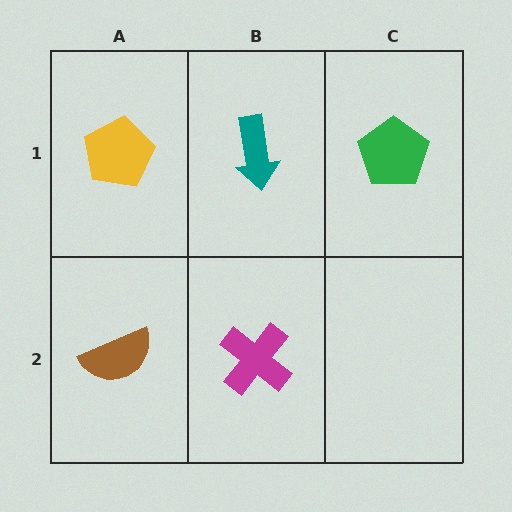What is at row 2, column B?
A magenta cross.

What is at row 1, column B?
A teal arrow.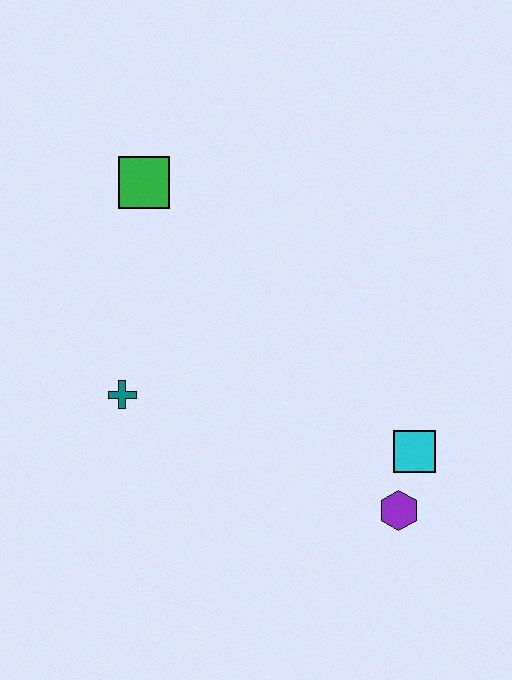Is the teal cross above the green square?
No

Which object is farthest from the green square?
The purple hexagon is farthest from the green square.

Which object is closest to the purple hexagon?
The cyan square is closest to the purple hexagon.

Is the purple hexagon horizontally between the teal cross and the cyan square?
Yes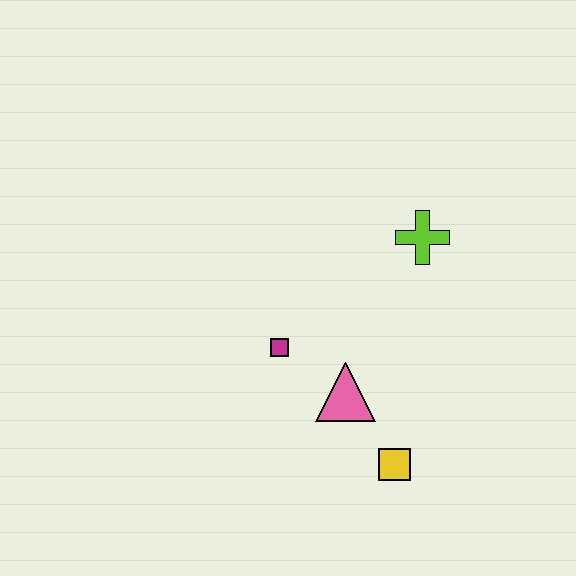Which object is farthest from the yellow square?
The lime cross is farthest from the yellow square.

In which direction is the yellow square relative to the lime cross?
The yellow square is below the lime cross.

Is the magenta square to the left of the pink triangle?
Yes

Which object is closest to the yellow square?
The pink triangle is closest to the yellow square.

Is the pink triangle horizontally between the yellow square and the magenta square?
Yes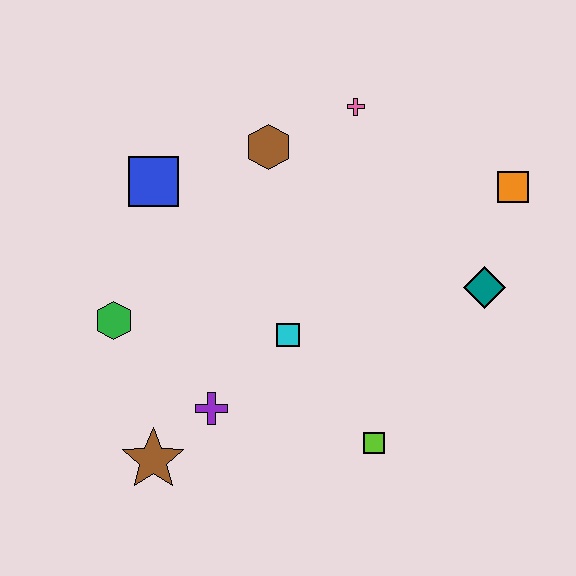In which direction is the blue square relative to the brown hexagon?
The blue square is to the left of the brown hexagon.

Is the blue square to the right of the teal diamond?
No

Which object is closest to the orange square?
The teal diamond is closest to the orange square.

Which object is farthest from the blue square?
The orange square is farthest from the blue square.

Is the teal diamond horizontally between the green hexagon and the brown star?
No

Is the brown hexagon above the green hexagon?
Yes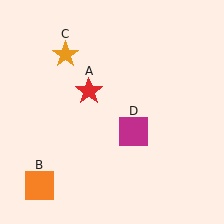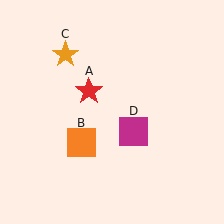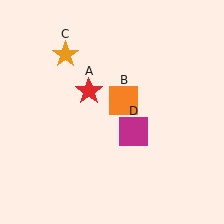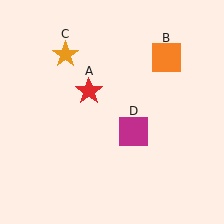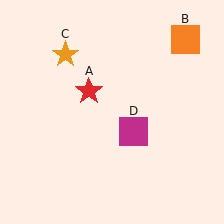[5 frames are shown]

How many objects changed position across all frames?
1 object changed position: orange square (object B).